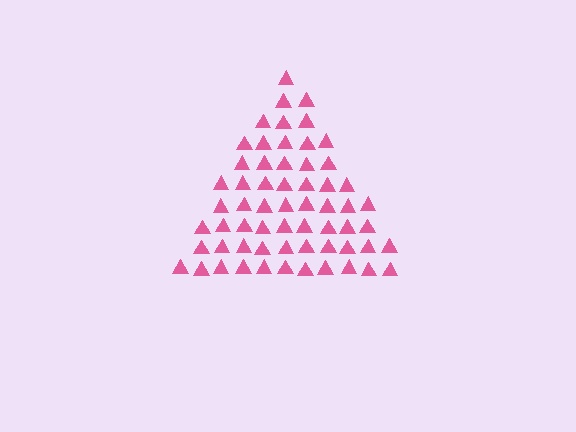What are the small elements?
The small elements are triangles.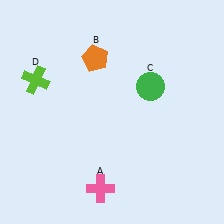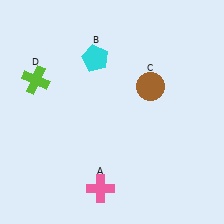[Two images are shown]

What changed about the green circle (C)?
In Image 1, C is green. In Image 2, it changed to brown.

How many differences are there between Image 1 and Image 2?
There are 2 differences between the two images.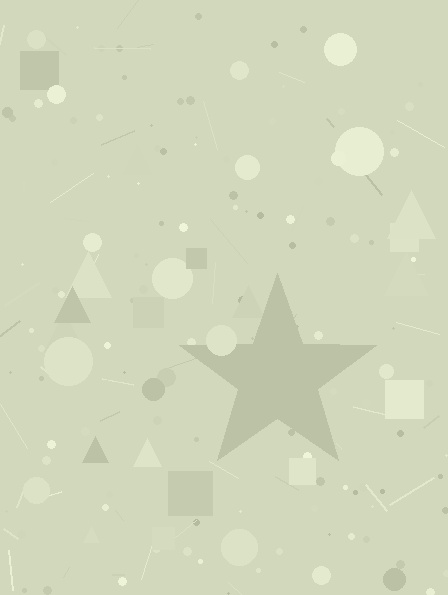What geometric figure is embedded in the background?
A star is embedded in the background.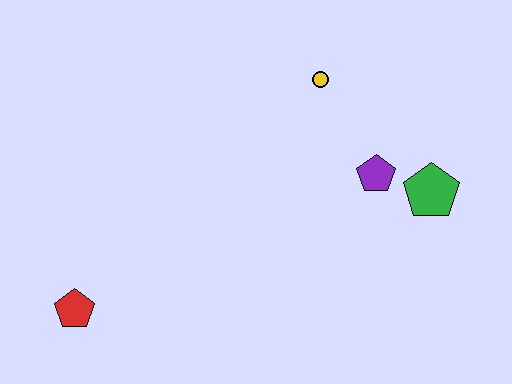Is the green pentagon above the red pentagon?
Yes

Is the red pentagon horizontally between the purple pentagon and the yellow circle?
No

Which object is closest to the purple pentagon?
The green pentagon is closest to the purple pentagon.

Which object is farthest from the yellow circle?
The red pentagon is farthest from the yellow circle.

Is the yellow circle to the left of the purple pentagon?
Yes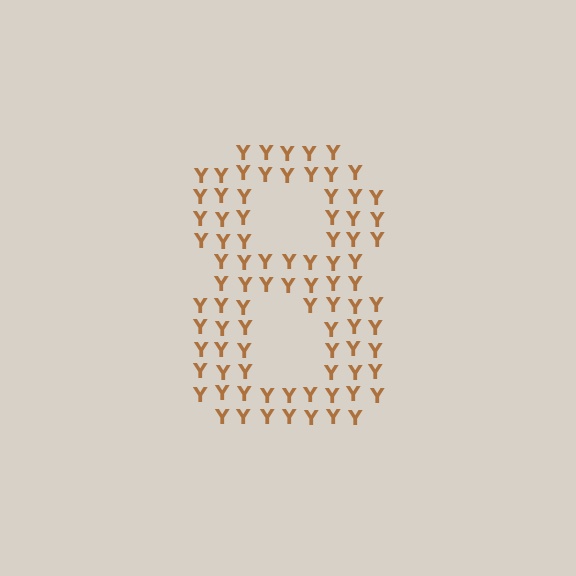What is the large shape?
The large shape is the digit 8.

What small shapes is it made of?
It is made of small letter Y's.